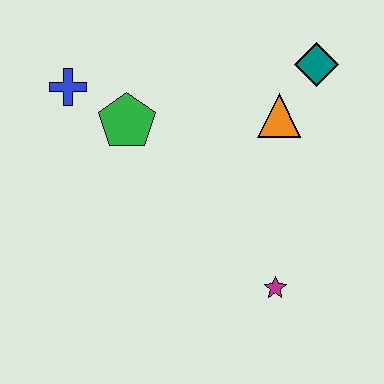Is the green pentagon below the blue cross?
Yes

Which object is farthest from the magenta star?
The blue cross is farthest from the magenta star.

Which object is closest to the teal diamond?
The orange triangle is closest to the teal diamond.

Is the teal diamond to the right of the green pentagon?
Yes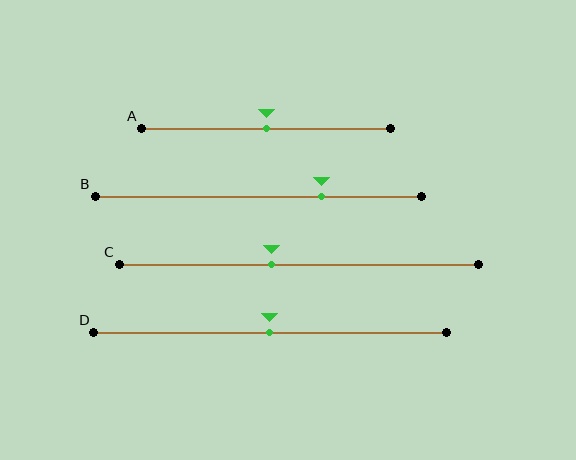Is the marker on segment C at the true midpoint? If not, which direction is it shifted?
No, the marker on segment C is shifted to the left by about 8% of the segment length.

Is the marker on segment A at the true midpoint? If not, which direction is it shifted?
Yes, the marker on segment A is at the true midpoint.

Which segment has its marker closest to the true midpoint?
Segment A has its marker closest to the true midpoint.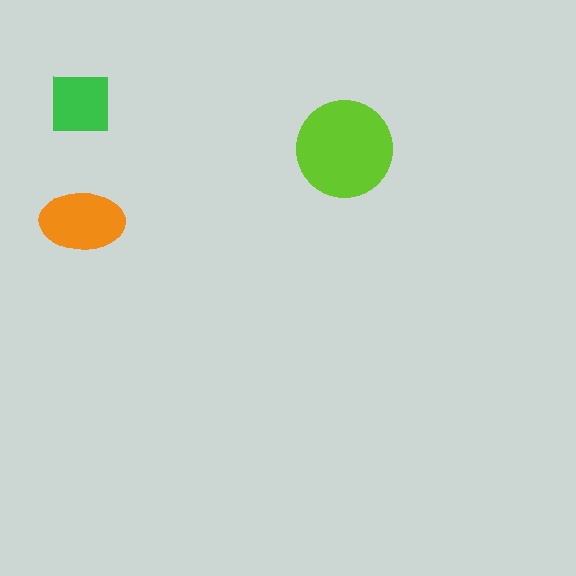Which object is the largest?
The lime circle.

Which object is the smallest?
The green square.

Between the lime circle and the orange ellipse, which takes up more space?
The lime circle.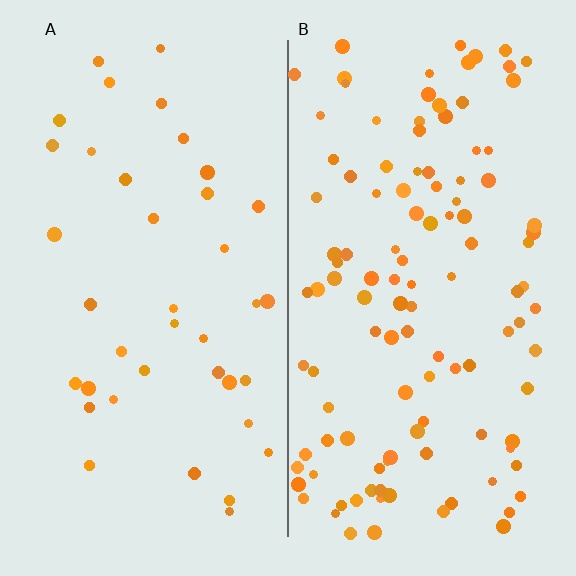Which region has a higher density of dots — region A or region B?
B (the right).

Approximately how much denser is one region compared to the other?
Approximately 3.0× — region B over region A.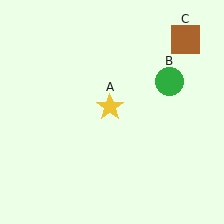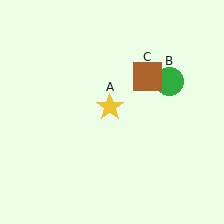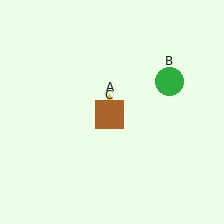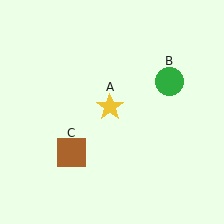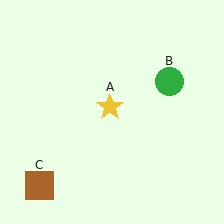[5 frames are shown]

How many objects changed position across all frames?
1 object changed position: brown square (object C).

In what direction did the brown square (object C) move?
The brown square (object C) moved down and to the left.